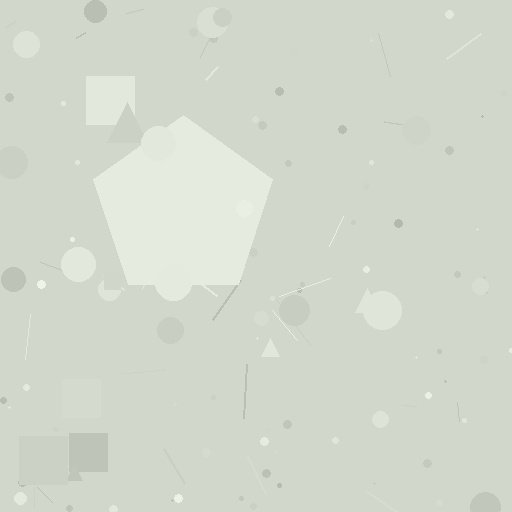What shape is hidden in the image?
A pentagon is hidden in the image.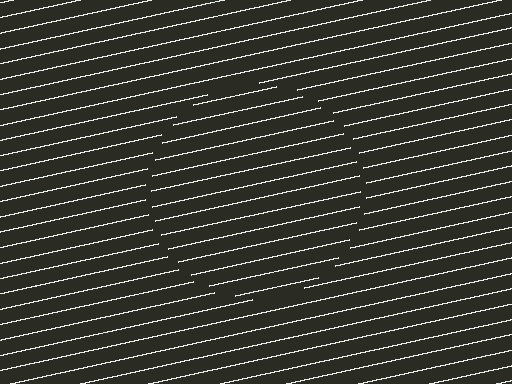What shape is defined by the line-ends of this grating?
An illusory circle. The interior of the shape contains the same grating, shifted by half a period — the contour is defined by the phase discontinuity where line-ends from the inner and outer gratings abut.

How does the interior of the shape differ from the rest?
The interior of the shape contains the same grating, shifted by half a period — the contour is defined by the phase discontinuity where line-ends from the inner and outer gratings abut.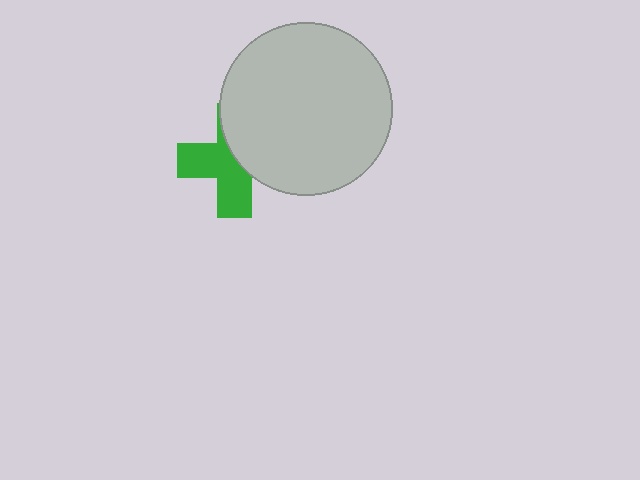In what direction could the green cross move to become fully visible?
The green cross could move left. That would shift it out from behind the light gray circle entirely.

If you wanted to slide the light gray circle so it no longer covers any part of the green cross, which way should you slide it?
Slide it right — that is the most direct way to separate the two shapes.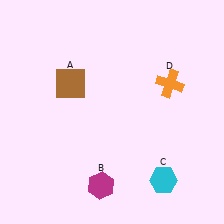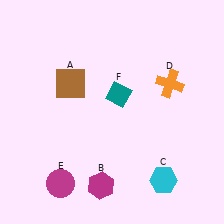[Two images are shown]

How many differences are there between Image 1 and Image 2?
There are 2 differences between the two images.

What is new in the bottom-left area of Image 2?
A magenta circle (E) was added in the bottom-left area of Image 2.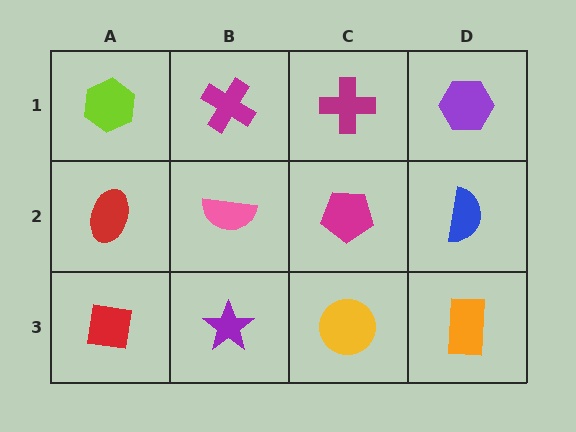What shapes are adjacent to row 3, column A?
A red ellipse (row 2, column A), a purple star (row 3, column B).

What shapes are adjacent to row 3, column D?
A blue semicircle (row 2, column D), a yellow circle (row 3, column C).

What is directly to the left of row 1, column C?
A magenta cross.